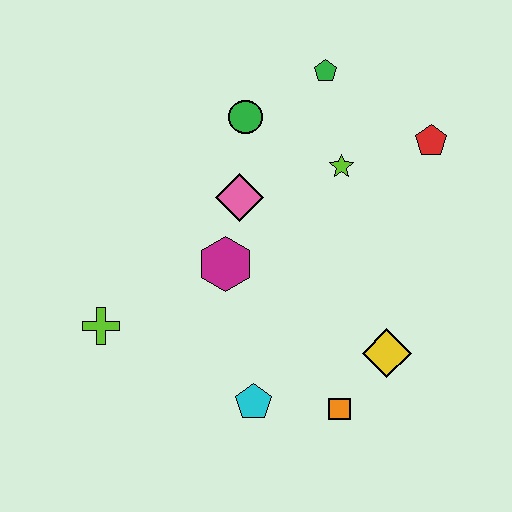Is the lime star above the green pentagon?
No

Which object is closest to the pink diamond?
The magenta hexagon is closest to the pink diamond.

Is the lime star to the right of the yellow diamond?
No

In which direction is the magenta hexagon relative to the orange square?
The magenta hexagon is above the orange square.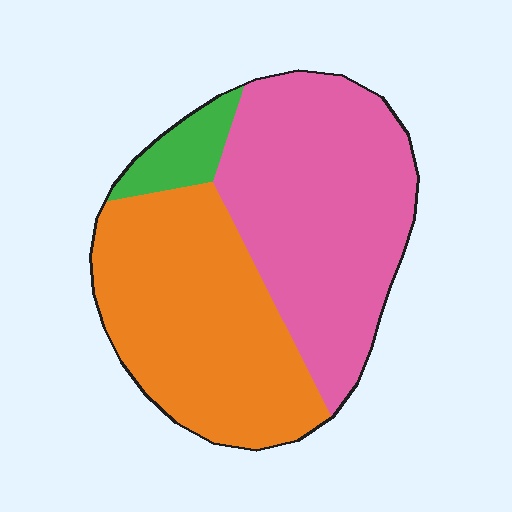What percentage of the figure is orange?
Orange covers roughly 45% of the figure.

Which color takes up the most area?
Pink, at roughly 50%.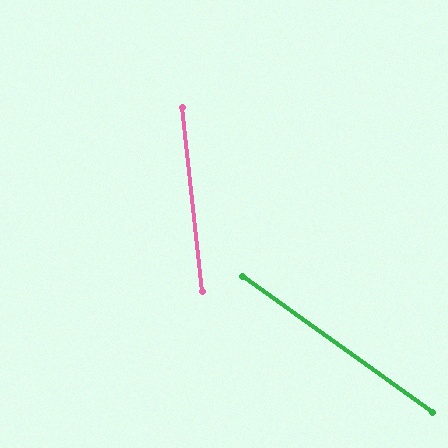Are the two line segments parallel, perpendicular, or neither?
Neither parallel nor perpendicular — they differ by about 48°.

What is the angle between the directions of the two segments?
Approximately 48 degrees.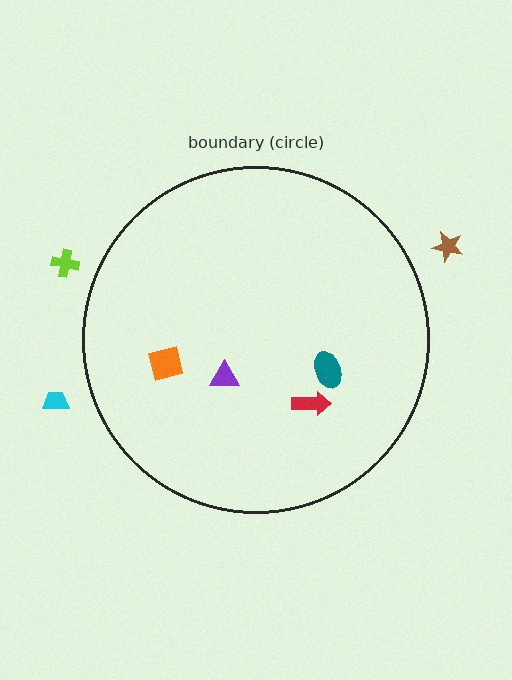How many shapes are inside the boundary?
4 inside, 3 outside.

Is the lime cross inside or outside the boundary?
Outside.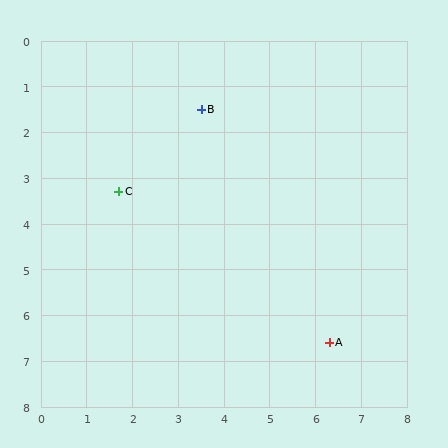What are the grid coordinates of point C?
Point C is at approximately (1.7, 3.3).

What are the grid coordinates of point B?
Point B is at approximately (3.5, 1.5).